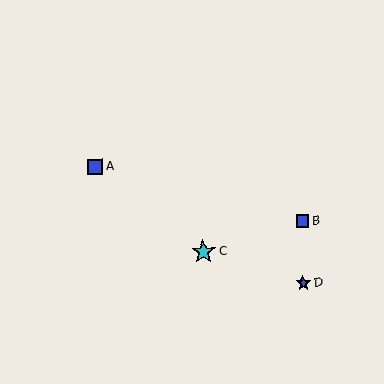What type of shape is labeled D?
Shape D is a blue star.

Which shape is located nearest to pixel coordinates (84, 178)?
The blue square (labeled A) at (95, 167) is nearest to that location.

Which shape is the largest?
The cyan star (labeled C) is the largest.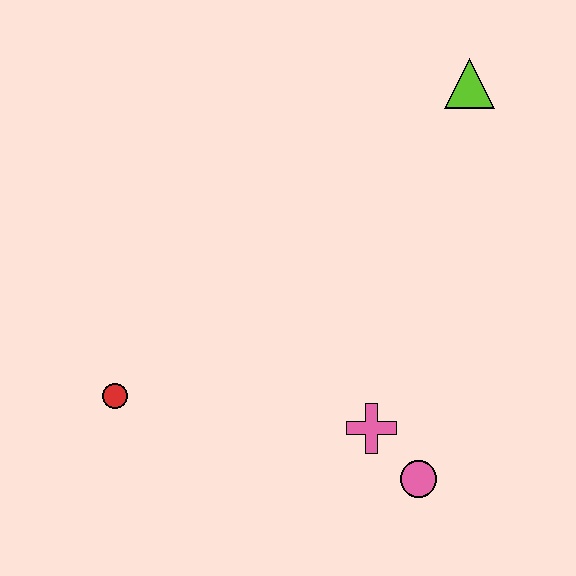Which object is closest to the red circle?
The pink cross is closest to the red circle.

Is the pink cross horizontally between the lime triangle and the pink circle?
No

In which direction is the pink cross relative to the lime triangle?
The pink cross is below the lime triangle.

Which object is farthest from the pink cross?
The lime triangle is farthest from the pink cross.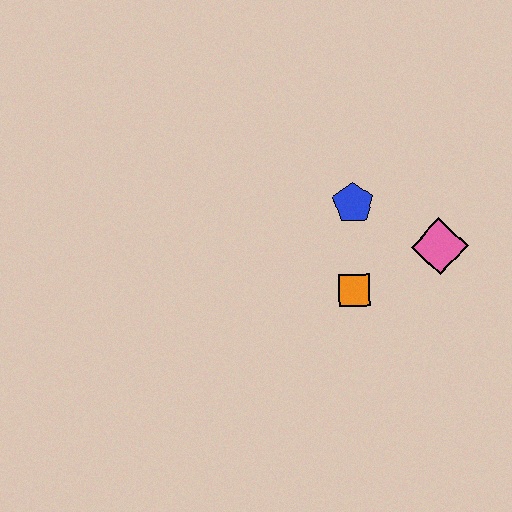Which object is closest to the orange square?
The blue pentagon is closest to the orange square.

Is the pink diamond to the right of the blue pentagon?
Yes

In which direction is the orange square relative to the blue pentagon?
The orange square is below the blue pentagon.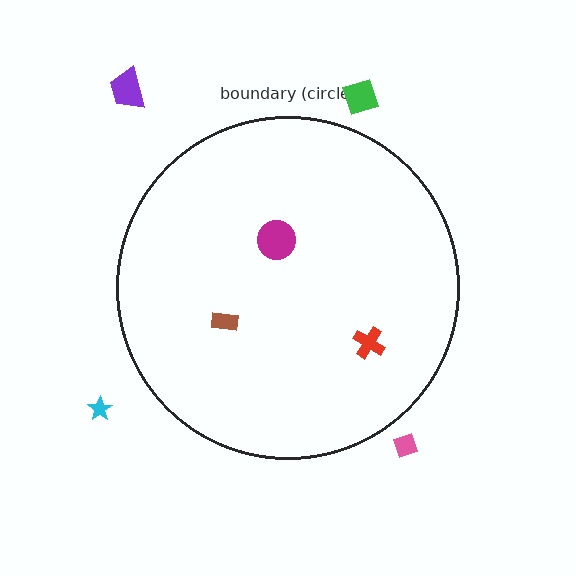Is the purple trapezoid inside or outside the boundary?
Outside.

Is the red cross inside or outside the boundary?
Inside.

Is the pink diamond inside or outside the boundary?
Outside.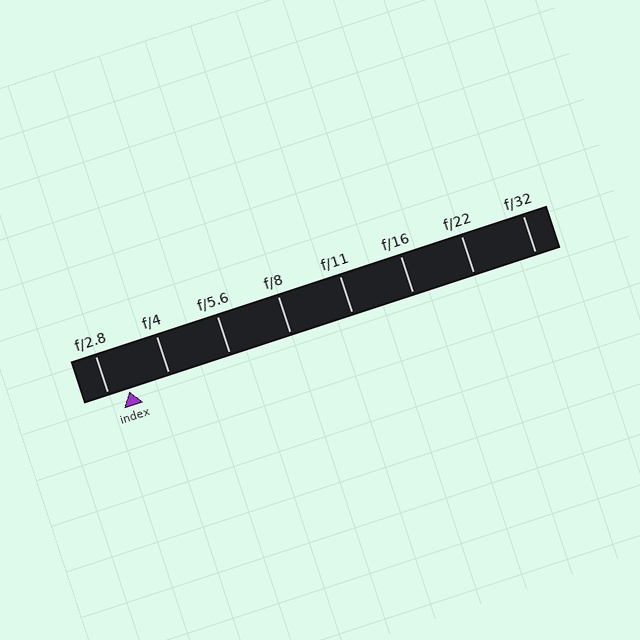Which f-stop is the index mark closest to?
The index mark is closest to f/2.8.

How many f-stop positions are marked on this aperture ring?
There are 8 f-stop positions marked.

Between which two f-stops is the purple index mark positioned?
The index mark is between f/2.8 and f/4.